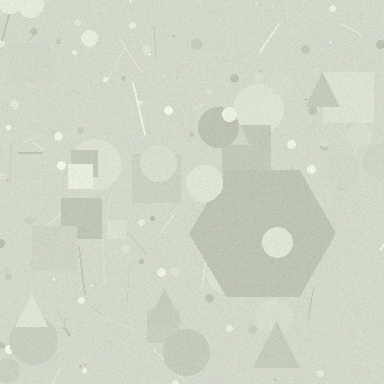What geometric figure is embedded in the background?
A hexagon is embedded in the background.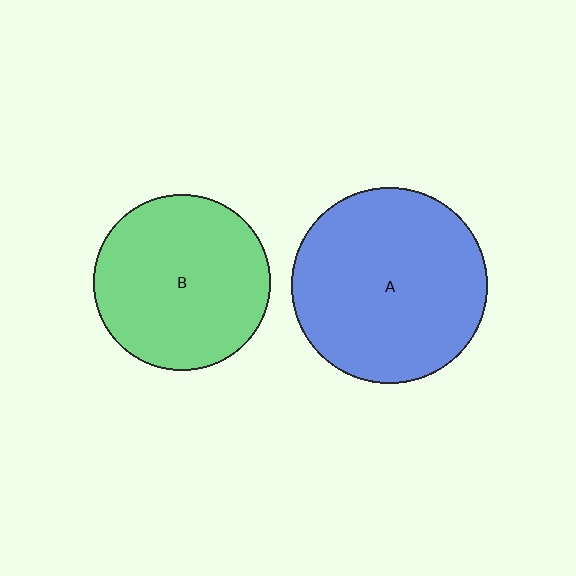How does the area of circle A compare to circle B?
Approximately 1.2 times.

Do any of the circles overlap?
No, none of the circles overlap.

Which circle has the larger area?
Circle A (blue).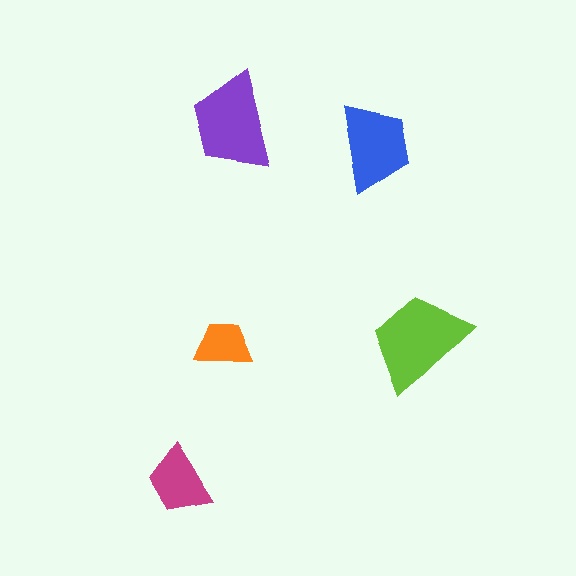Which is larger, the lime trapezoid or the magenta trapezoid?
The lime one.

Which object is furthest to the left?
The magenta trapezoid is leftmost.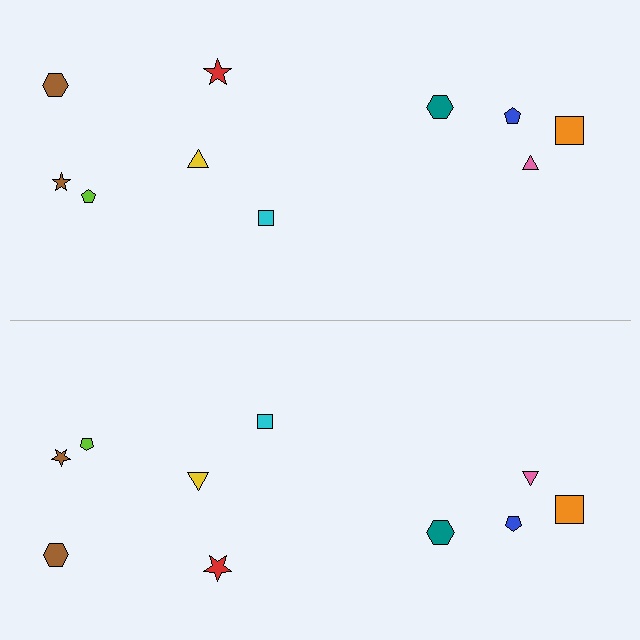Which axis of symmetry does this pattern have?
The pattern has a horizontal axis of symmetry running through the center of the image.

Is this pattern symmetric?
Yes, this pattern has bilateral (reflection) symmetry.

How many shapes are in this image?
There are 20 shapes in this image.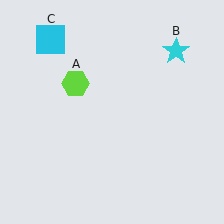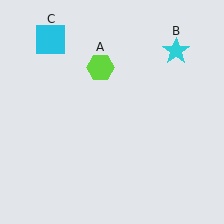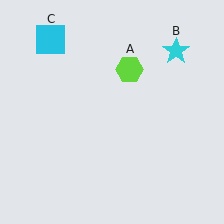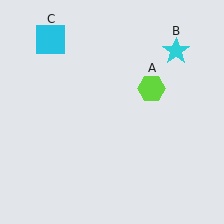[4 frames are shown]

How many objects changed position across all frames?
1 object changed position: lime hexagon (object A).